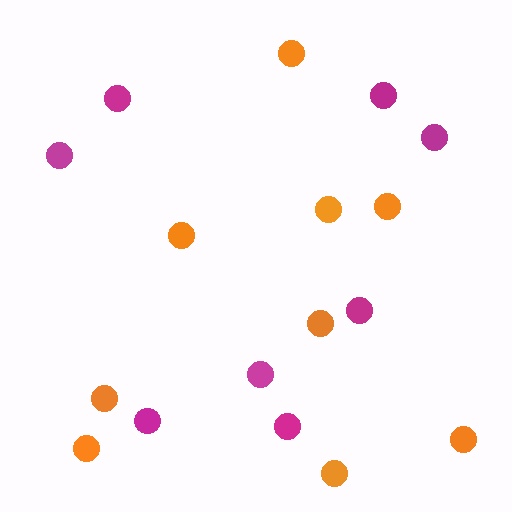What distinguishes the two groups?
There are 2 groups: one group of orange circles (9) and one group of magenta circles (8).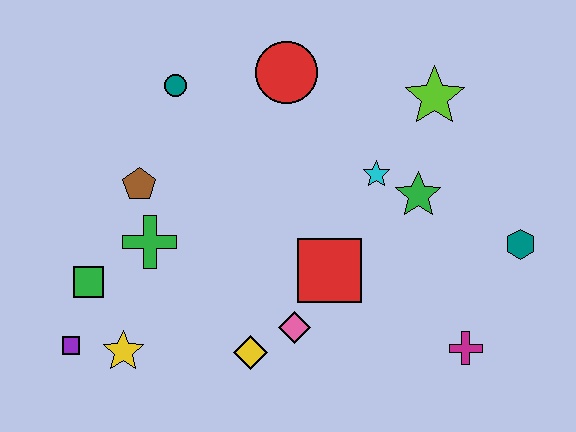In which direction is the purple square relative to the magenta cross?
The purple square is to the left of the magenta cross.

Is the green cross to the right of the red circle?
No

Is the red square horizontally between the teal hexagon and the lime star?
No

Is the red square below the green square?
No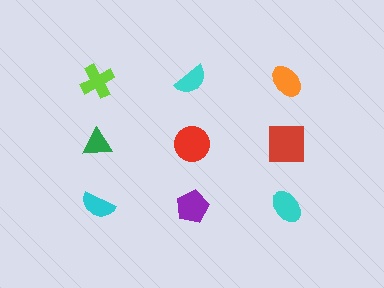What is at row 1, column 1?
A lime cross.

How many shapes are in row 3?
3 shapes.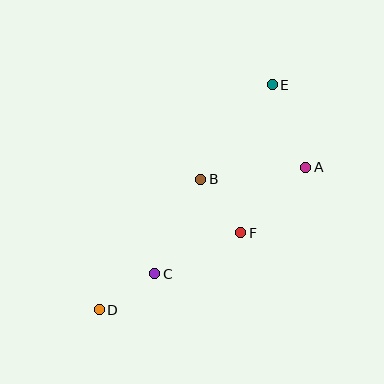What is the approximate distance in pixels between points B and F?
The distance between B and F is approximately 67 pixels.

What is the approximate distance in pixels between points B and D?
The distance between B and D is approximately 166 pixels.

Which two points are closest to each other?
Points C and D are closest to each other.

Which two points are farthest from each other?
Points D and E are farthest from each other.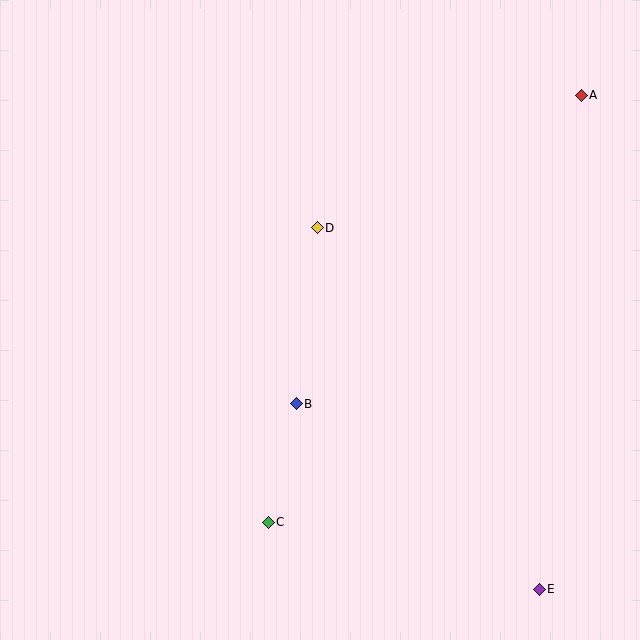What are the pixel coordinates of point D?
Point D is at (317, 228).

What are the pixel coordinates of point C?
Point C is at (268, 522).